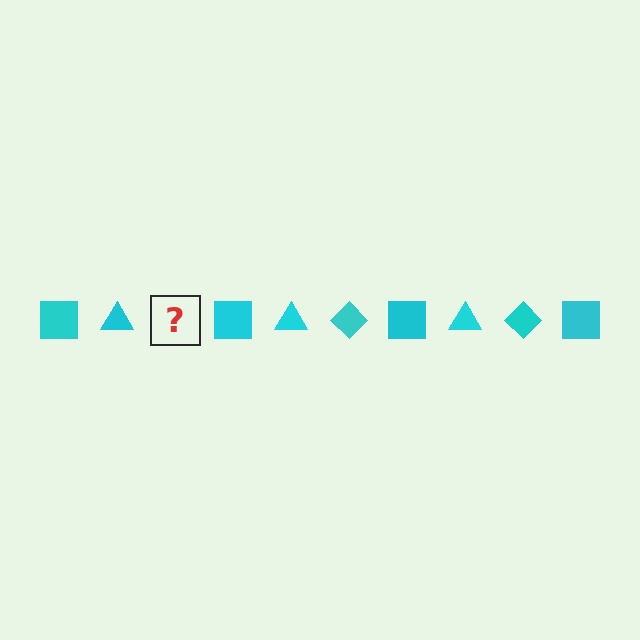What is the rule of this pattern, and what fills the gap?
The rule is that the pattern cycles through square, triangle, diamond shapes in cyan. The gap should be filled with a cyan diamond.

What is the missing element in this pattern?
The missing element is a cyan diamond.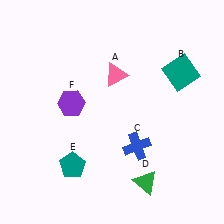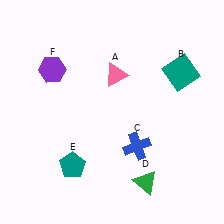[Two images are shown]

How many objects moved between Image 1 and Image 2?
1 object moved between the two images.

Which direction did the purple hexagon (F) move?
The purple hexagon (F) moved up.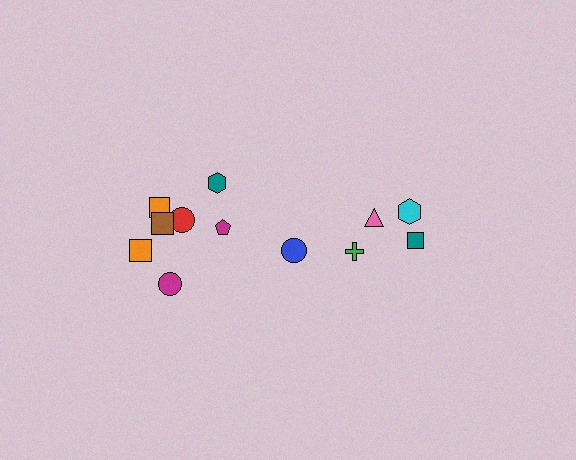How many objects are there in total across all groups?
There are 12 objects.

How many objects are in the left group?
There are 7 objects.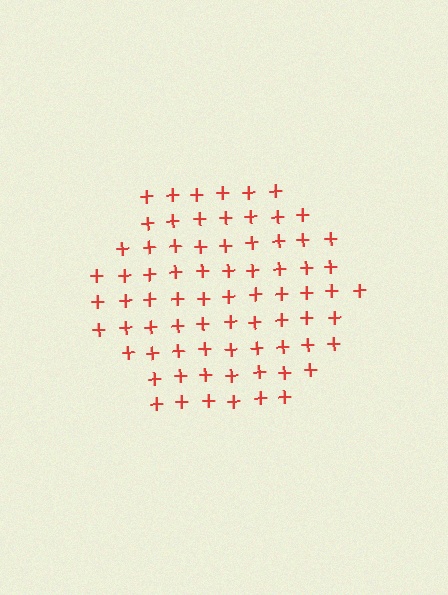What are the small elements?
The small elements are plus signs.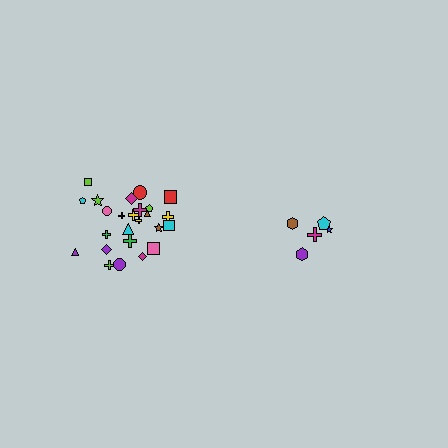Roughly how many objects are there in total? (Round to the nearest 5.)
Roughly 30 objects in total.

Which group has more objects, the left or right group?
The left group.